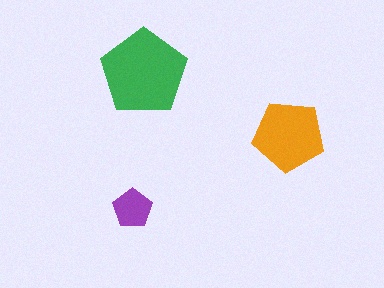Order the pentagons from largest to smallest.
the green one, the orange one, the purple one.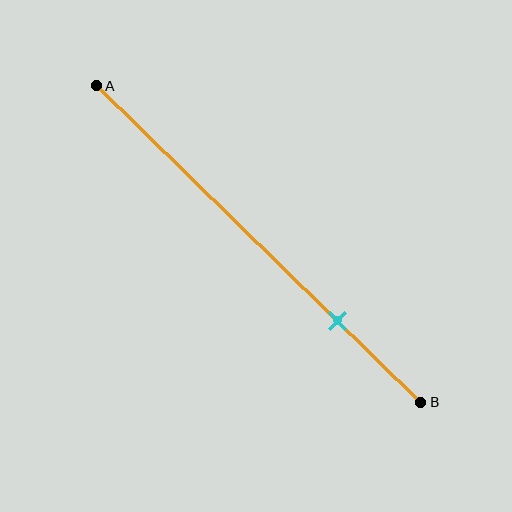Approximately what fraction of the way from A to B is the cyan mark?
The cyan mark is approximately 75% of the way from A to B.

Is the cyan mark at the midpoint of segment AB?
No, the mark is at about 75% from A, not at the 50% midpoint.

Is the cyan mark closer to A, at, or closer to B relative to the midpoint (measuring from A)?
The cyan mark is closer to point B than the midpoint of segment AB.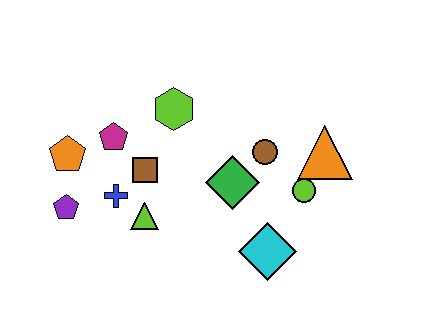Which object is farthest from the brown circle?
The purple pentagon is farthest from the brown circle.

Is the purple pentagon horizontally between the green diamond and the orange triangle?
No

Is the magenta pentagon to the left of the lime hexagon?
Yes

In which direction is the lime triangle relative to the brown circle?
The lime triangle is to the left of the brown circle.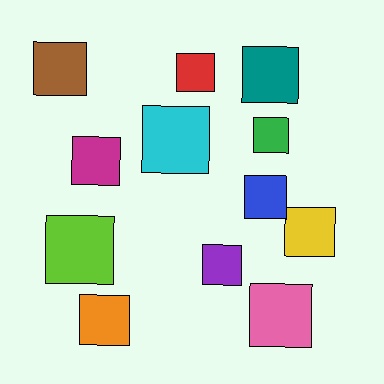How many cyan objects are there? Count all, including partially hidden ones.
There is 1 cyan object.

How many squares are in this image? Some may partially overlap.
There are 12 squares.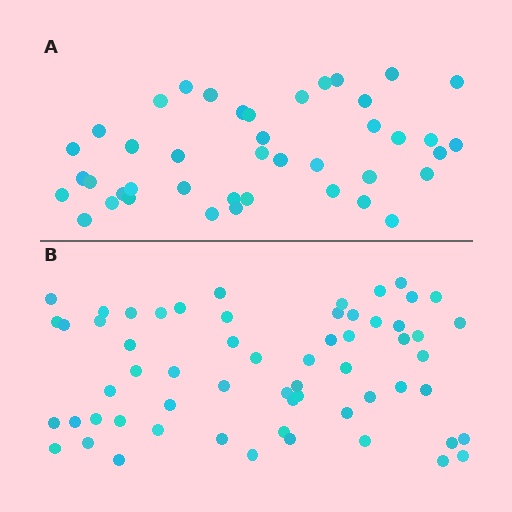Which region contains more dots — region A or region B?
Region B (the bottom region) has more dots.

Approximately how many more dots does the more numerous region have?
Region B has approximately 20 more dots than region A.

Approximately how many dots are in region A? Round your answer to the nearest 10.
About 40 dots. (The exact count is 42, which rounds to 40.)